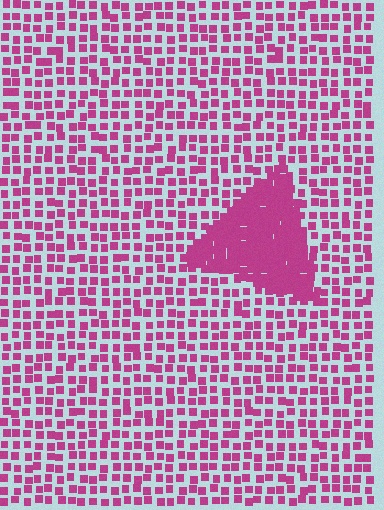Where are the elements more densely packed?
The elements are more densely packed inside the triangle boundary.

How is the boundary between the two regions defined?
The boundary is defined by a change in element density (approximately 2.7x ratio). All elements are the same color, size, and shape.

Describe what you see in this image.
The image contains small magenta elements arranged at two different densities. A triangle-shaped region is visible where the elements are more densely packed than the surrounding area.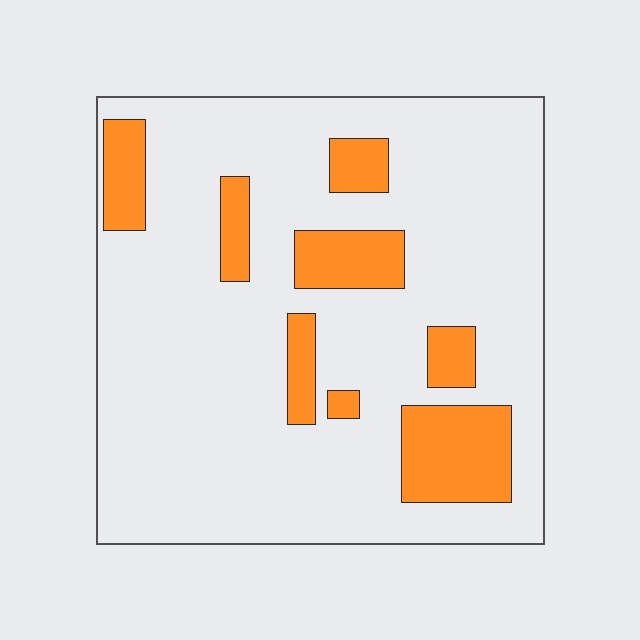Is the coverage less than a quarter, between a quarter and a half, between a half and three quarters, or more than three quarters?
Less than a quarter.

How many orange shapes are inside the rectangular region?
8.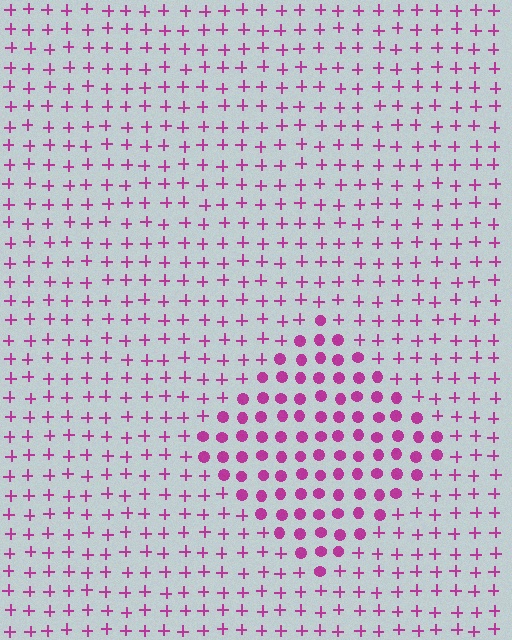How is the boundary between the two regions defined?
The boundary is defined by a change in element shape: circles inside vs. plus signs outside. All elements share the same color and spacing.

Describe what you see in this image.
The image is filled with small magenta elements arranged in a uniform grid. A diamond-shaped region contains circles, while the surrounding area contains plus signs. The boundary is defined purely by the change in element shape.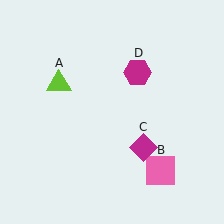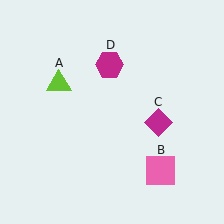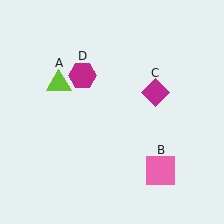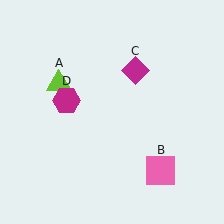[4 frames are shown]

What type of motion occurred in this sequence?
The magenta diamond (object C), magenta hexagon (object D) rotated counterclockwise around the center of the scene.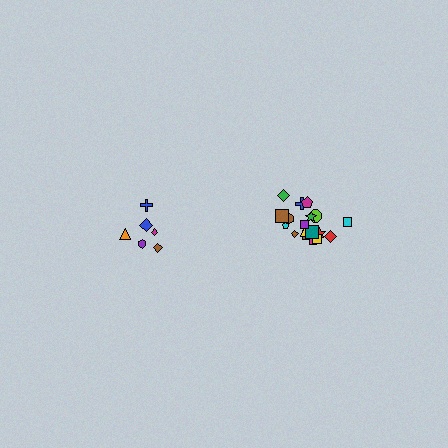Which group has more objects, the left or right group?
The right group.